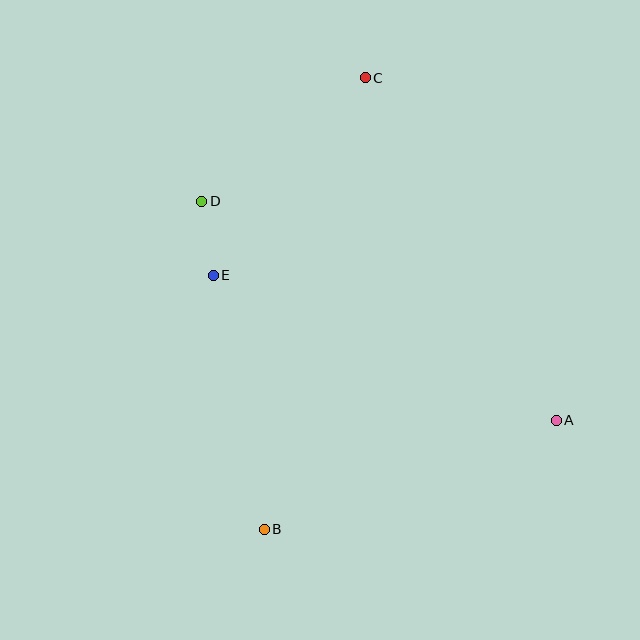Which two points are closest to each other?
Points D and E are closest to each other.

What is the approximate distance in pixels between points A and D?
The distance between A and D is approximately 417 pixels.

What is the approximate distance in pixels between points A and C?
The distance between A and C is approximately 392 pixels.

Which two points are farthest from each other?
Points B and C are farthest from each other.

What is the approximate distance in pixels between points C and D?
The distance between C and D is approximately 205 pixels.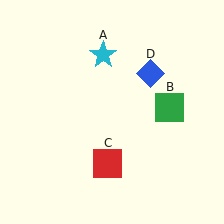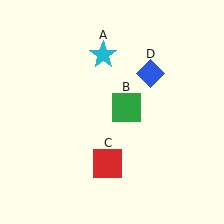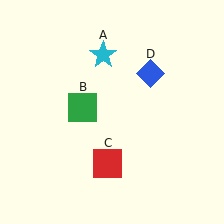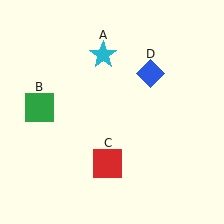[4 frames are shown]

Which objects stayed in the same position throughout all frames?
Cyan star (object A) and red square (object C) and blue diamond (object D) remained stationary.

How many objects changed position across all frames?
1 object changed position: green square (object B).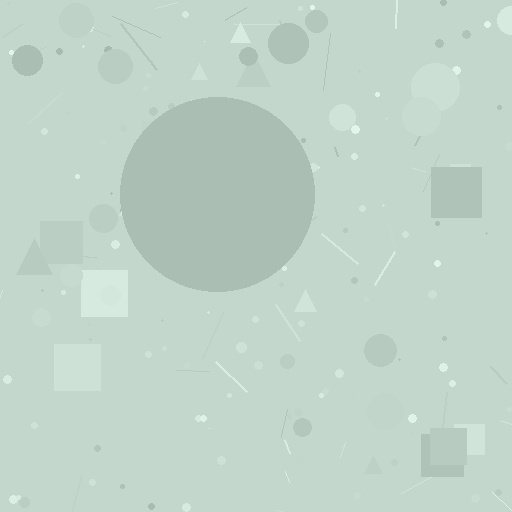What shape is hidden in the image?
A circle is hidden in the image.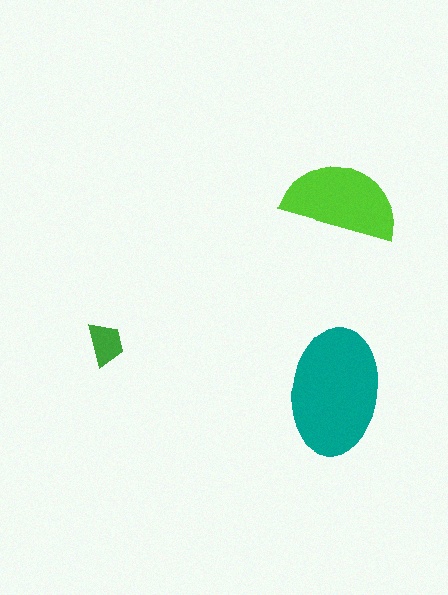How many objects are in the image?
There are 3 objects in the image.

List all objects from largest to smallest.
The teal ellipse, the lime semicircle, the green trapezoid.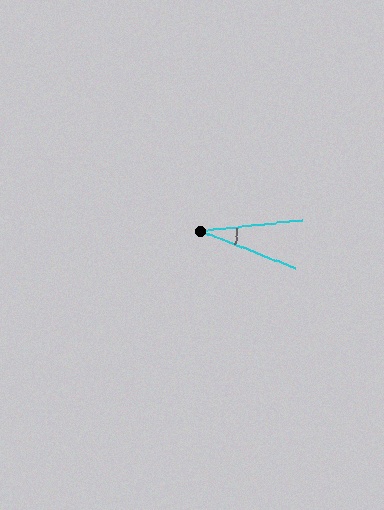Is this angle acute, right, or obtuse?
It is acute.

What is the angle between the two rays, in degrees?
Approximately 28 degrees.